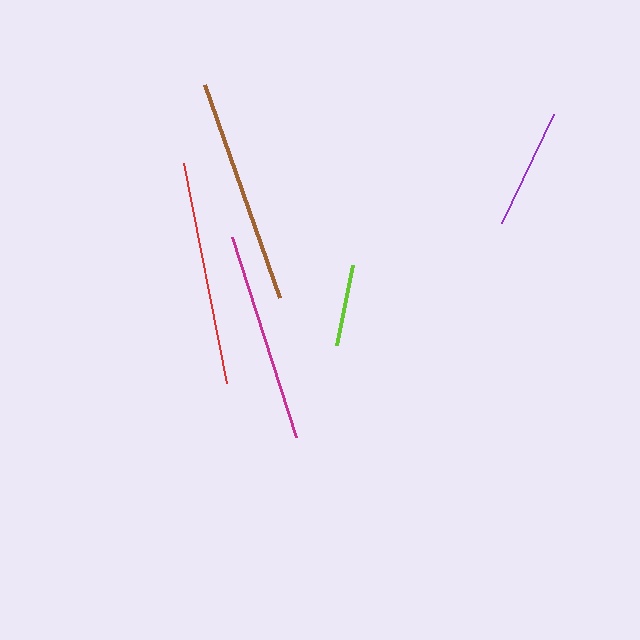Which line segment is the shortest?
The lime line is the shortest at approximately 81 pixels.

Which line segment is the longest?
The brown line is the longest at approximately 226 pixels.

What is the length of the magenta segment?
The magenta segment is approximately 210 pixels long.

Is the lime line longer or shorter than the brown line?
The brown line is longer than the lime line.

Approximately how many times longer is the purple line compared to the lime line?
The purple line is approximately 1.5 times the length of the lime line.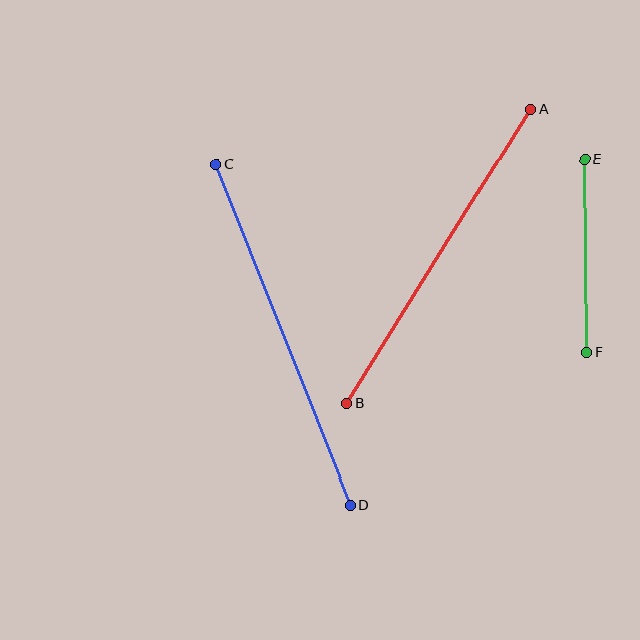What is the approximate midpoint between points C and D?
The midpoint is at approximately (283, 335) pixels.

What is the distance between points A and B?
The distance is approximately 347 pixels.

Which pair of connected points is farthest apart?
Points C and D are farthest apart.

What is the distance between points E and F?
The distance is approximately 193 pixels.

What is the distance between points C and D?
The distance is approximately 367 pixels.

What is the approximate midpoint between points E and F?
The midpoint is at approximately (586, 255) pixels.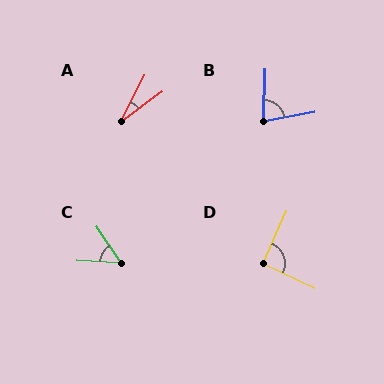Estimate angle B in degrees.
Approximately 78 degrees.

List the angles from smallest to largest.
A (27°), C (54°), B (78°), D (92°).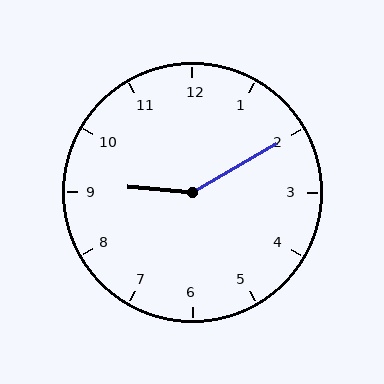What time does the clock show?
9:10.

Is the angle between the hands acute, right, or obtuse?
It is obtuse.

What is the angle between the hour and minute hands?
Approximately 145 degrees.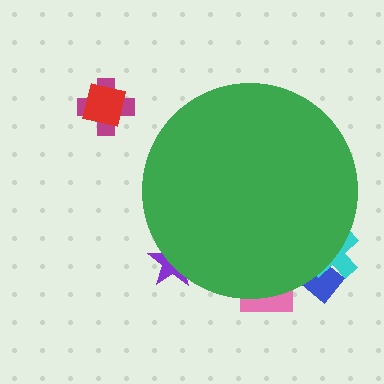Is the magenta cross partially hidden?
No, the magenta cross is fully visible.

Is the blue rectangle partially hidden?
Yes, the blue rectangle is partially hidden behind the green circle.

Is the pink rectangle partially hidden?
Yes, the pink rectangle is partially hidden behind the green circle.